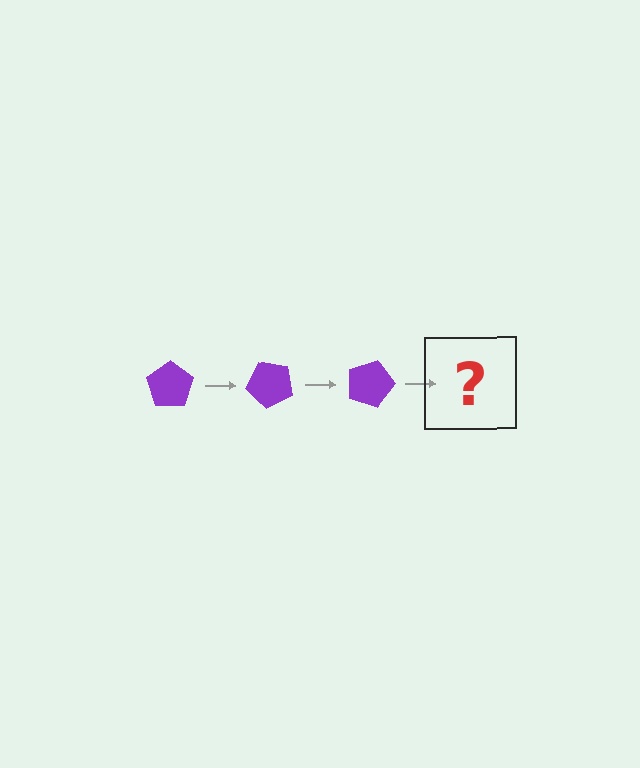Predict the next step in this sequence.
The next step is a purple pentagon rotated 135 degrees.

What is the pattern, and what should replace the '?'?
The pattern is that the pentagon rotates 45 degrees each step. The '?' should be a purple pentagon rotated 135 degrees.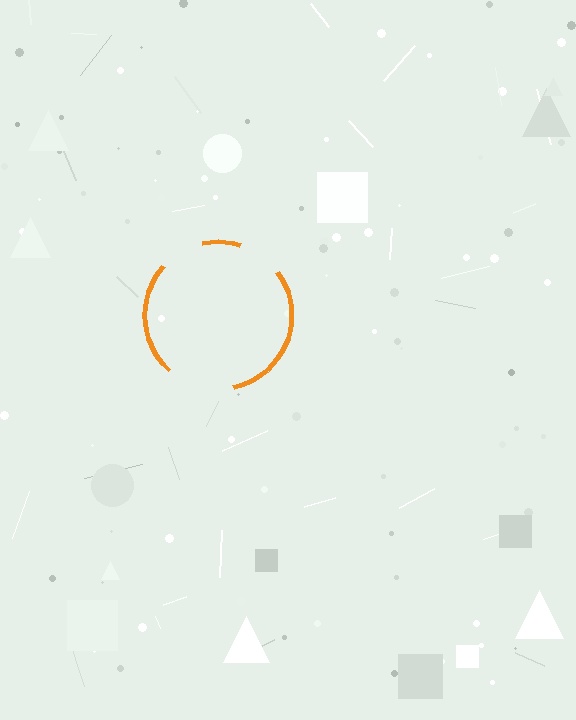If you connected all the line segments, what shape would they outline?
They would outline a circle.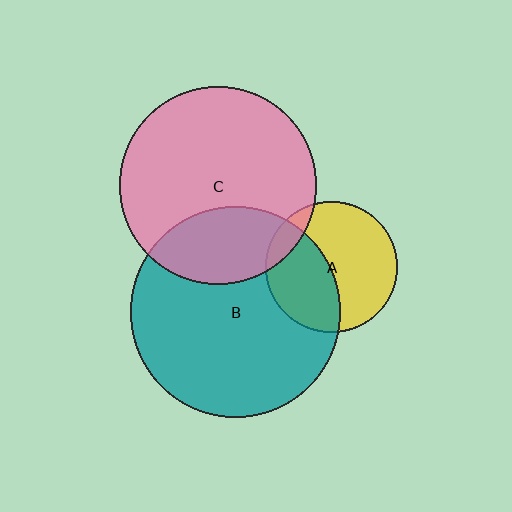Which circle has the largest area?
Circle B (teal).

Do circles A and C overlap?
Yes.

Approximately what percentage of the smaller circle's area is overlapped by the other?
Approximately 10%.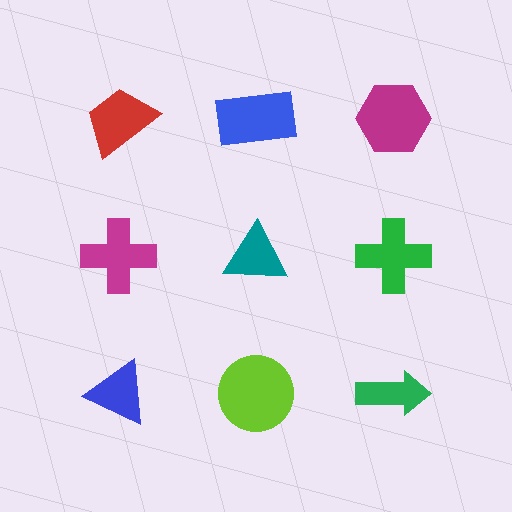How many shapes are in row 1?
3 shapes.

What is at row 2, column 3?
A green cross.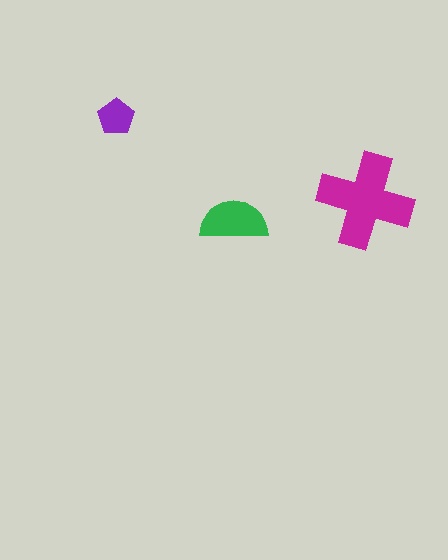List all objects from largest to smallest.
The magenta cross, the green semicircle, the purple pentagon.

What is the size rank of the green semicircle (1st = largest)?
2nd.